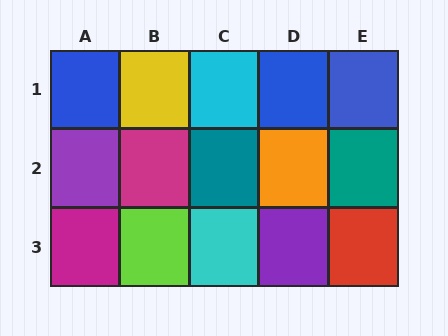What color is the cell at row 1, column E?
Blue.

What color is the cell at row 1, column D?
Blue.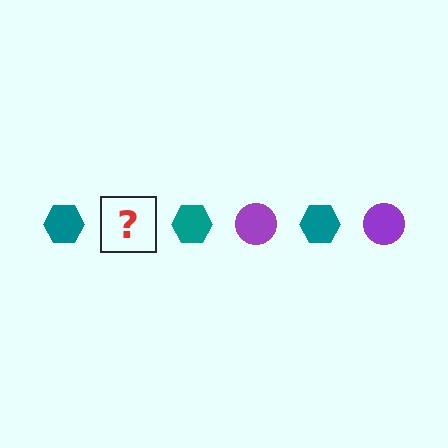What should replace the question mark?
The question mark should be replaced with a purple circle.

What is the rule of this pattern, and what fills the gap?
The rule is that the pattern alternates between teal hexagon and purple circle. The gap should be filled with a purple circle.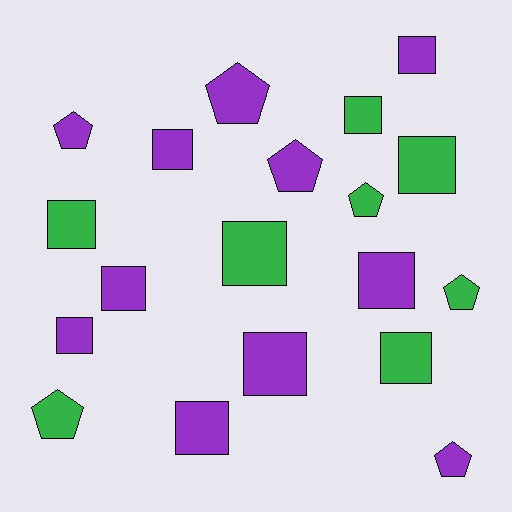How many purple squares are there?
There are 7 purple squares.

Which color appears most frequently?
Purple, with 11 objects.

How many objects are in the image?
There are 19 objects.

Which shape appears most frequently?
Square, with 12 objects.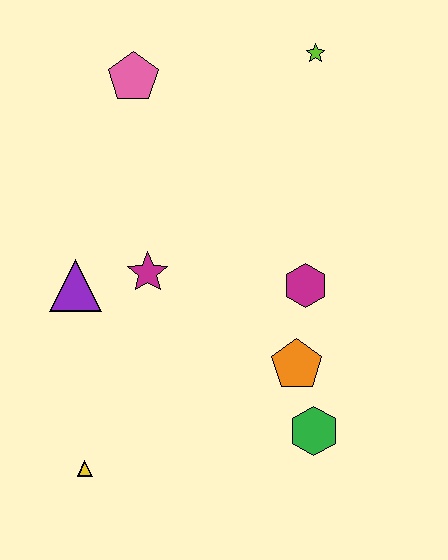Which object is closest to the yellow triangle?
The purple triangle is closest to the yellow triangle.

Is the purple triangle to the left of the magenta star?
Yes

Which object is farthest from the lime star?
The yellow triangle is farthest from the lime star.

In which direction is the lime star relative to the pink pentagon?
The lime star is to the right of the pink pentagon.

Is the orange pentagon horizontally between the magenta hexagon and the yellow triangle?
Yes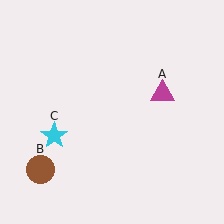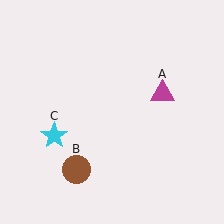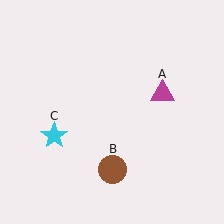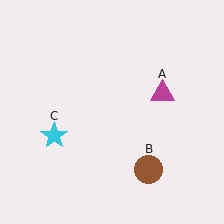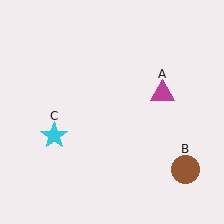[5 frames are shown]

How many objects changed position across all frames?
1 object changed position: brown circle (object B).